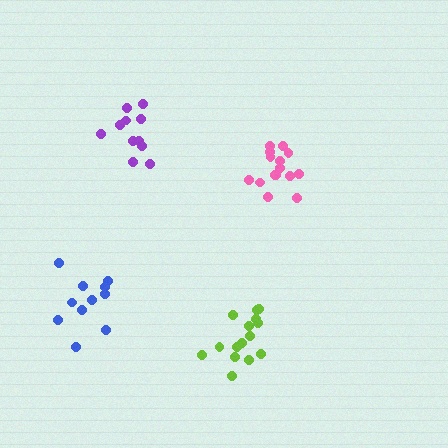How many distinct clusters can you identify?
There are 4 distinct clusters.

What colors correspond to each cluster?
The clusters are colored: pink, lime, purple, blue.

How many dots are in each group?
Group 1: 15 dots, Group 2: 15 dots, Group 3: 11 dots, Group 4: 11 dots (52 total).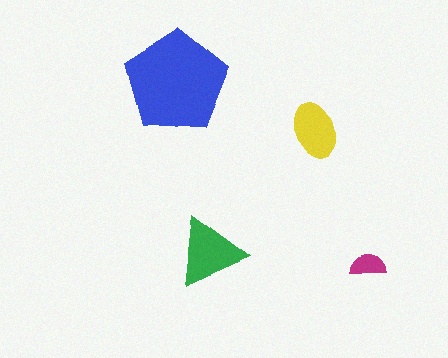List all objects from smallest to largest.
The magenta semicircle, the yellow ellipse, the green triangle, the blue pentagon.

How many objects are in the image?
There are 4 objects in the image.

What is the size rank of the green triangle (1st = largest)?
2nd.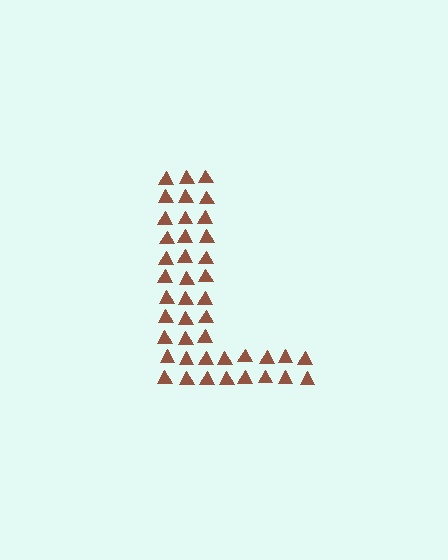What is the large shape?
The large shape is the letter L.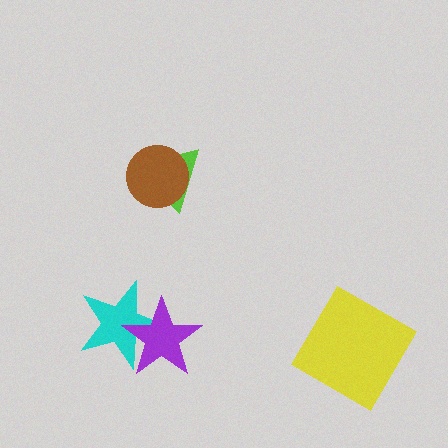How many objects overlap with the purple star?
1 object overlaps with the purple star.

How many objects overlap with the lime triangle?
1 object overlaps with the lime triangle.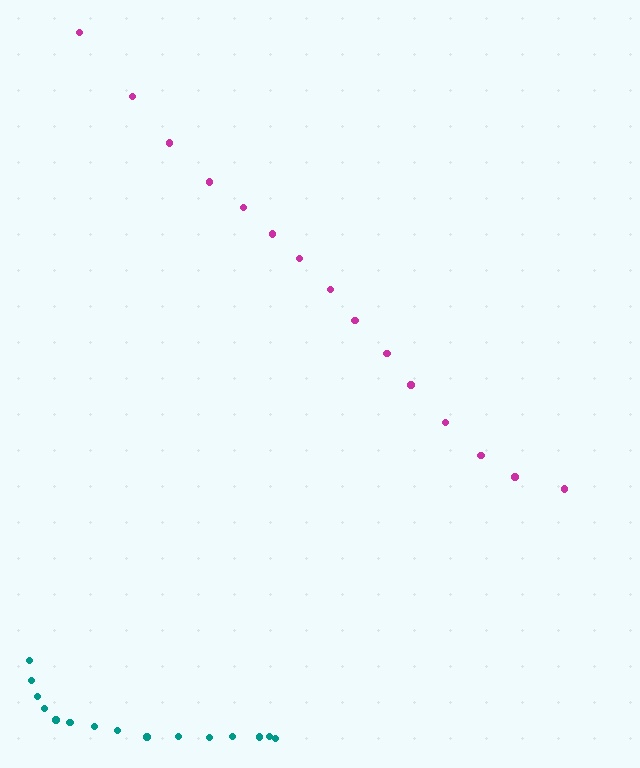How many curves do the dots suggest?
There are 2 distinct paths.